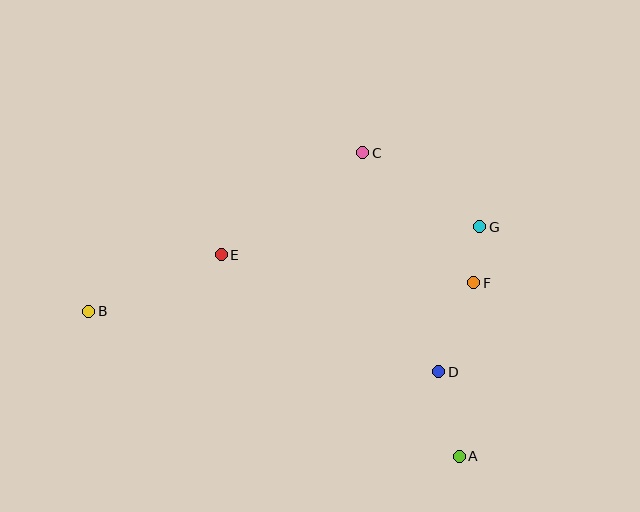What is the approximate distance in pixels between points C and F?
The distance between C and F is approximately 171 pixels.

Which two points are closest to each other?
Points F and G are closest to each other.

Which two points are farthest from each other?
Points B and G are farthest from each other.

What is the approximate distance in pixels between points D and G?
The distance between D and G is approximately 151 pixels.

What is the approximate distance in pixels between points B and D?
The distance between B and D is approximately 356 pixels.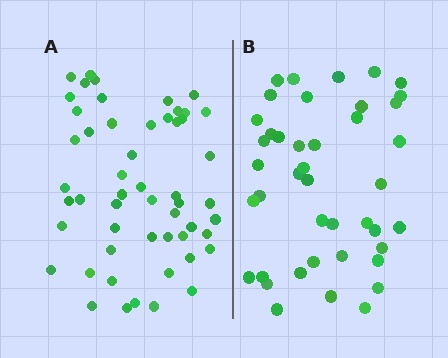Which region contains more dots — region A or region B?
Region A (the left region) has more dots.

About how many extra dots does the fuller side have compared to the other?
Region A has roughly 12 or so more dots than region B.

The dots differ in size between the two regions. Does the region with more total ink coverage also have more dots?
No. Region B has more total ink coverage because its dots are larger, but region A actually contains more individual dots. Total area can be misleading — the number of items is what matters here.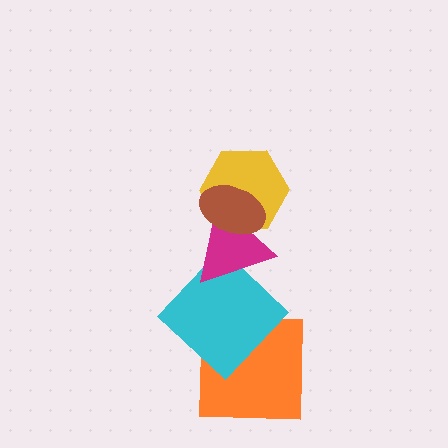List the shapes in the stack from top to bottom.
From top to bottom: the brown ellipse, the yellow hexagon, the magenta triangle, the cyan diamond, the orange square.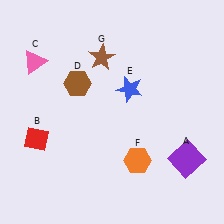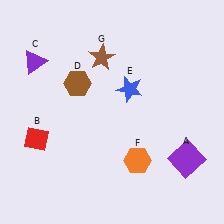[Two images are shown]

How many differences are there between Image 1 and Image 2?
There is 1 difference between the two images.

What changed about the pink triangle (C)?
In Image 1, C is pink. In Image 2, it changed to purple.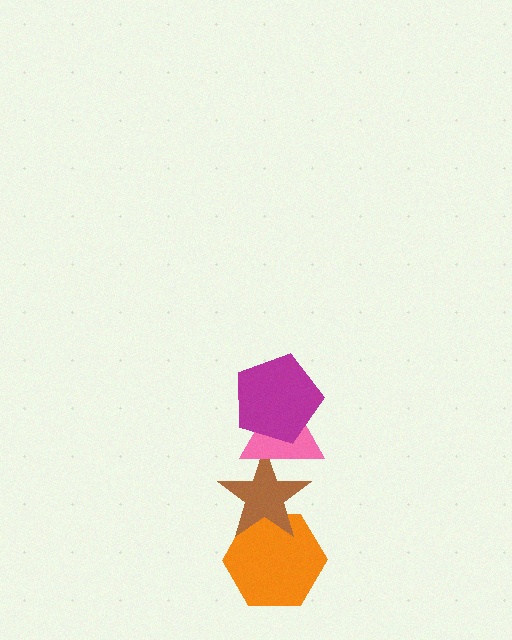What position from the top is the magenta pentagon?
The magenta pentagon is 1st from the top.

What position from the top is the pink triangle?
The pink triangle is 2nd from the top.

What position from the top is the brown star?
The brown star is 3rd from the top.